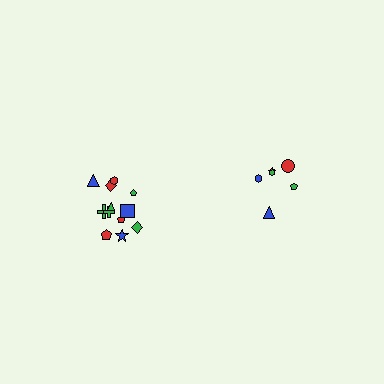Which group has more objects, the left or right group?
The left group.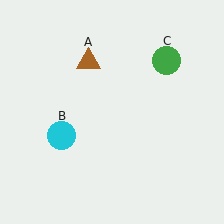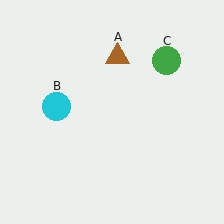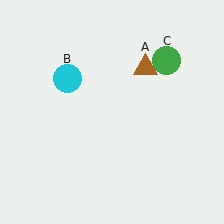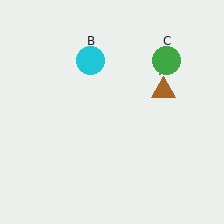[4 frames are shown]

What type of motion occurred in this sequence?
The brown triangle (object A), cyan circle (object B) rotated clockwise around the center of the scene.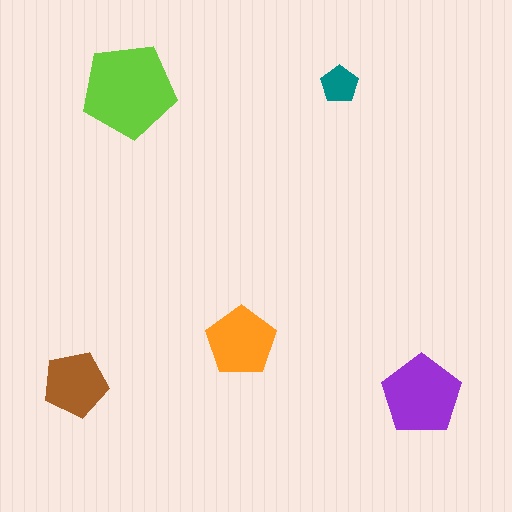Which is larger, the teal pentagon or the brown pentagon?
The brown one.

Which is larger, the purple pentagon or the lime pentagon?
The lime one.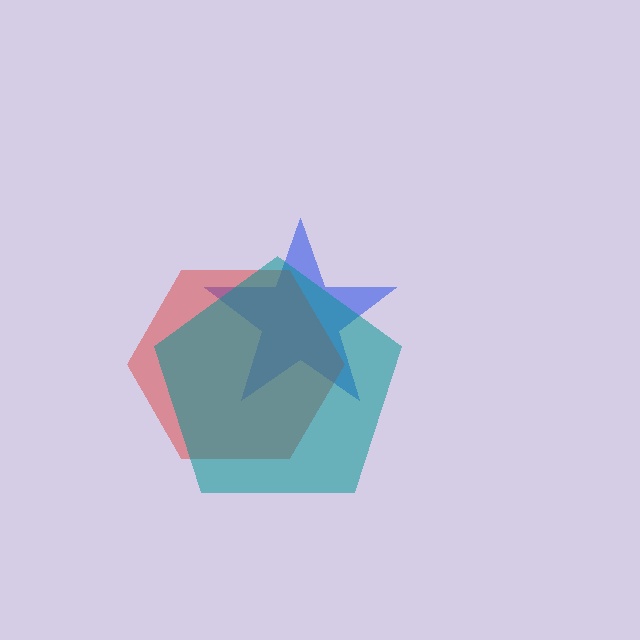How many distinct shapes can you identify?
There are 3 distinct shapes: a blue star, a red hexagon, a teal pentagon.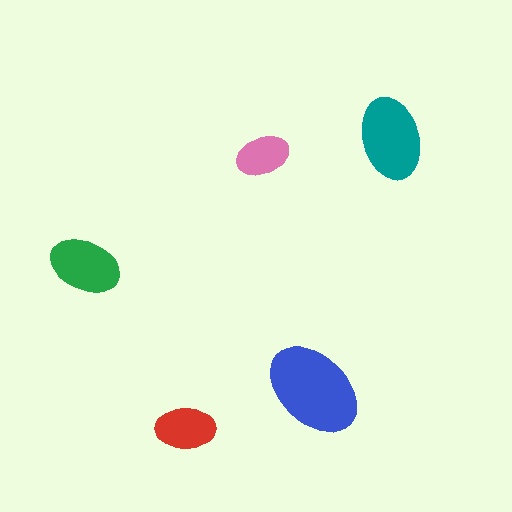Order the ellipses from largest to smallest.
the blue one, the teal one, the green one, the red one, the pink one.